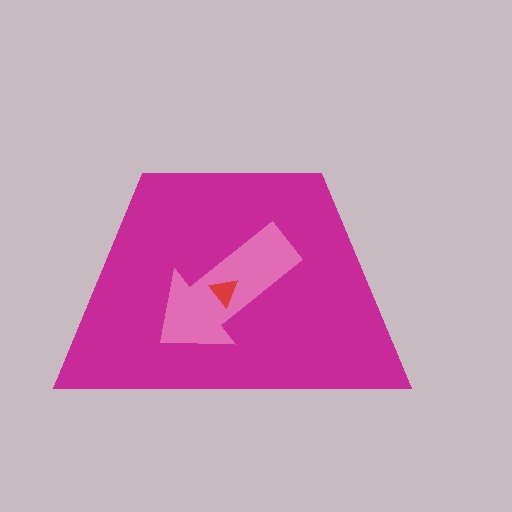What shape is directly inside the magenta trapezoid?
The pink arrow.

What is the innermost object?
The red triangle.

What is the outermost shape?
The magenta trapezoid.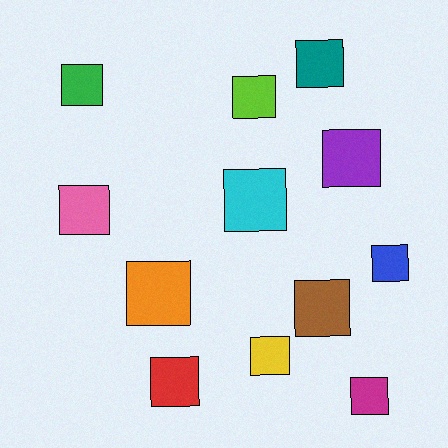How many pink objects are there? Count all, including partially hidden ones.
There is 1 pink object.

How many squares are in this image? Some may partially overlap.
There are 12 squares.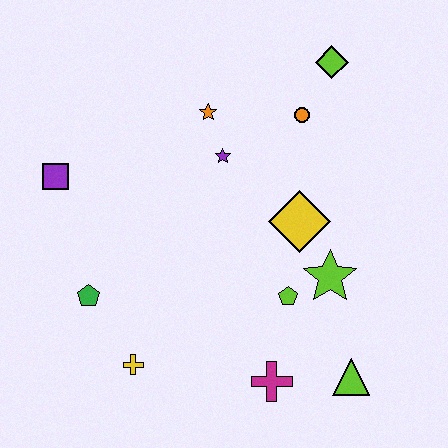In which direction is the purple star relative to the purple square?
The purple star is to the right of the purple square.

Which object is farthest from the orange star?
The lime triangle is farthest from the orange star.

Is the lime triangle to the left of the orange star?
No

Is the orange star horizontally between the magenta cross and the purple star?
No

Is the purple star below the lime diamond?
Yes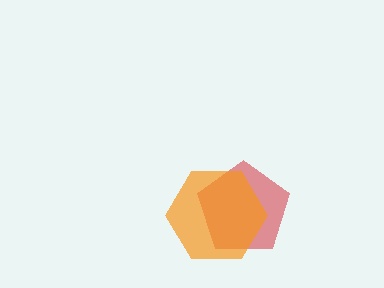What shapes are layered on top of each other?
The layered shapes are: a red pentagon, an orange hexagon.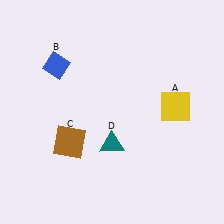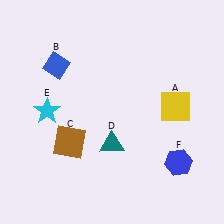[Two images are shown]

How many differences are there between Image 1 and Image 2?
There are 2 differences between the two images.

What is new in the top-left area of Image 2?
A cyan star (E) was added in the top-left area of Image 2.